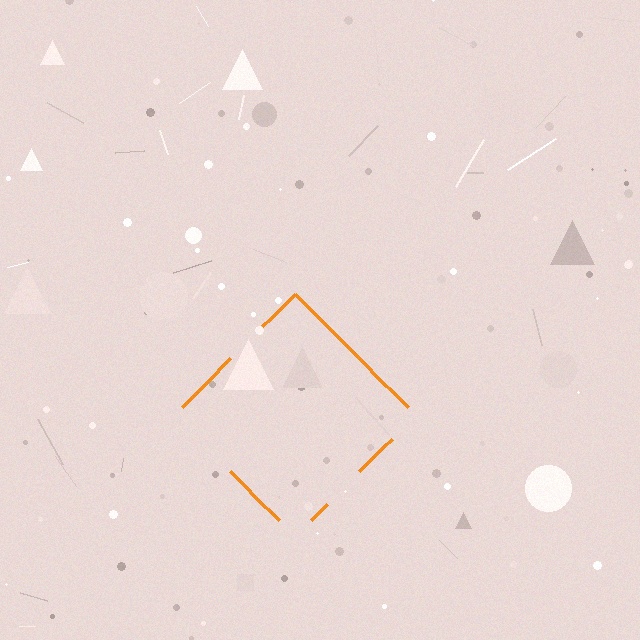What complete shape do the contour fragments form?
The contour fragments form a diamond.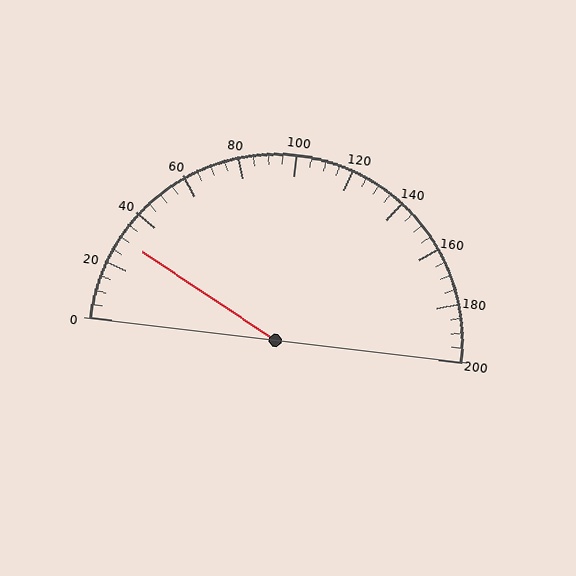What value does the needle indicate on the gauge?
The needle indicates approximately 30.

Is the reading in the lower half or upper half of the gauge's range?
The reading is in the lower half of the range (0 to 200).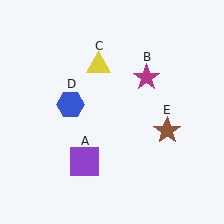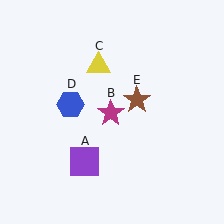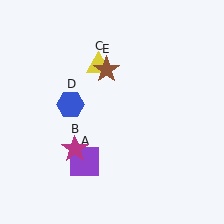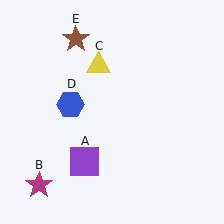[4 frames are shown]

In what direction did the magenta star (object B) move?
The magenta star (object B) moved down and to the left.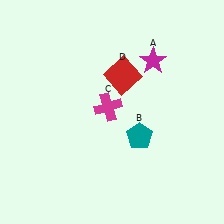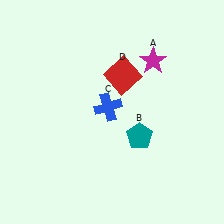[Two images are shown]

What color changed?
The cross (C) changed from magenta in Image 1 to blue in Image 2.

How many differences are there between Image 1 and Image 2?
There is 1 difference between the two images.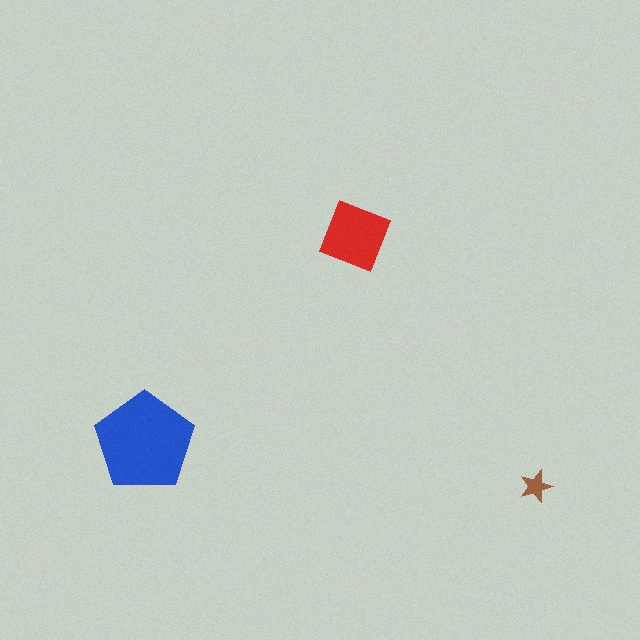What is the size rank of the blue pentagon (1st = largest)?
1st.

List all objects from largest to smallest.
The blue pentagon, the red square, the brown star.